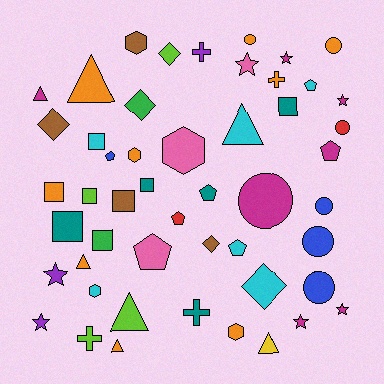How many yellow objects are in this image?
There is 1 yellow object.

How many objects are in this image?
There are 50 objects.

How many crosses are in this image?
There are 4 crosses.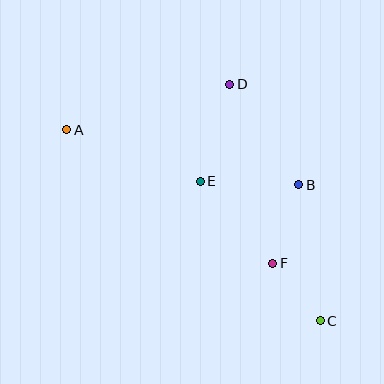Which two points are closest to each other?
Points C and F are closest to each other.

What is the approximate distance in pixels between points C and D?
The distance between C and D is approximately 253 pixels.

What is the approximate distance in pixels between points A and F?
The distance between A and F is approximately 246 pixels.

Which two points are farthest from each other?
Points A and C are farthest from each other.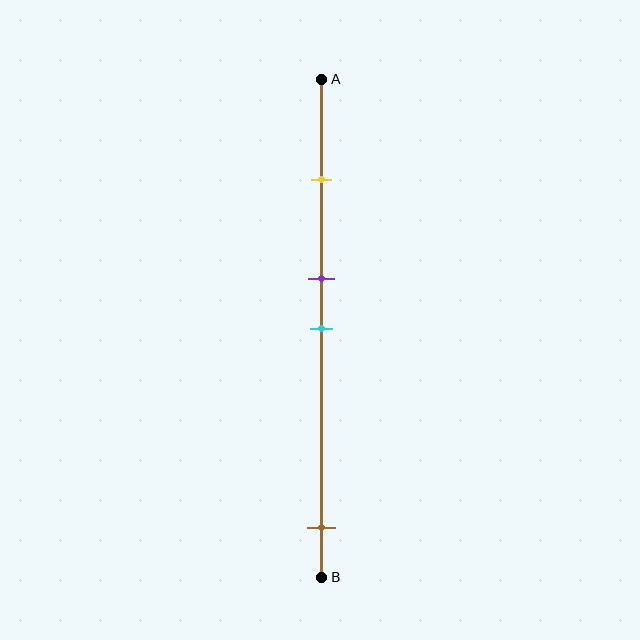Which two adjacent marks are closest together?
The purple and cyan marks are the closest adjacent pair.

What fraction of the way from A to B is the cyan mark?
The cyan mark is approximately 50% (0.5) of the way from A to B.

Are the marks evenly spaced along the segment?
No, the marks are not evenly spaced.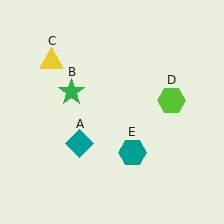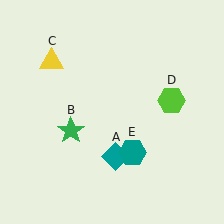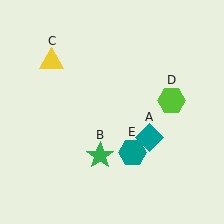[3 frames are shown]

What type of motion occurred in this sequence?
The teal diamond (object A), green star (object B) rotated counterclockwise around the center of the scene.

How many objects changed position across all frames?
2 objects changed position: teal diamond (object A), green star (object B).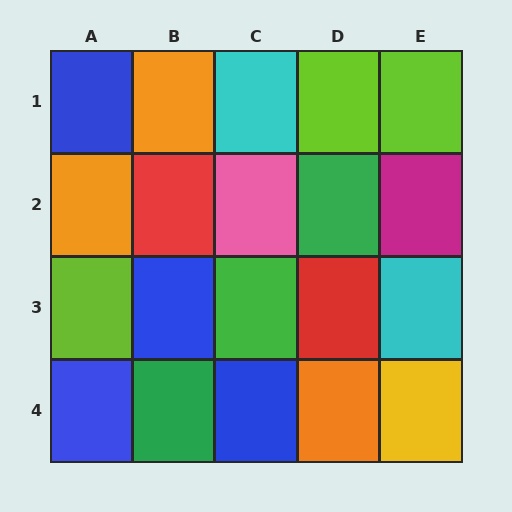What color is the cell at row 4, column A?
Blue.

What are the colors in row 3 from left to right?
Lime, blue, green, red, cyan.